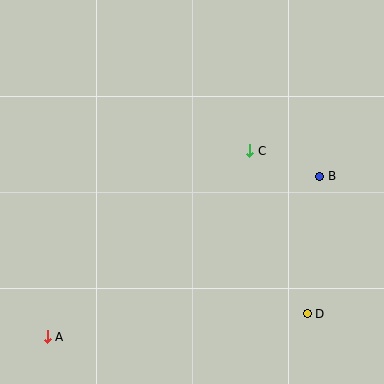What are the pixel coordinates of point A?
Point A is at (47, 337).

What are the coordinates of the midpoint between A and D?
The midpoint between A and D is at (177, 325).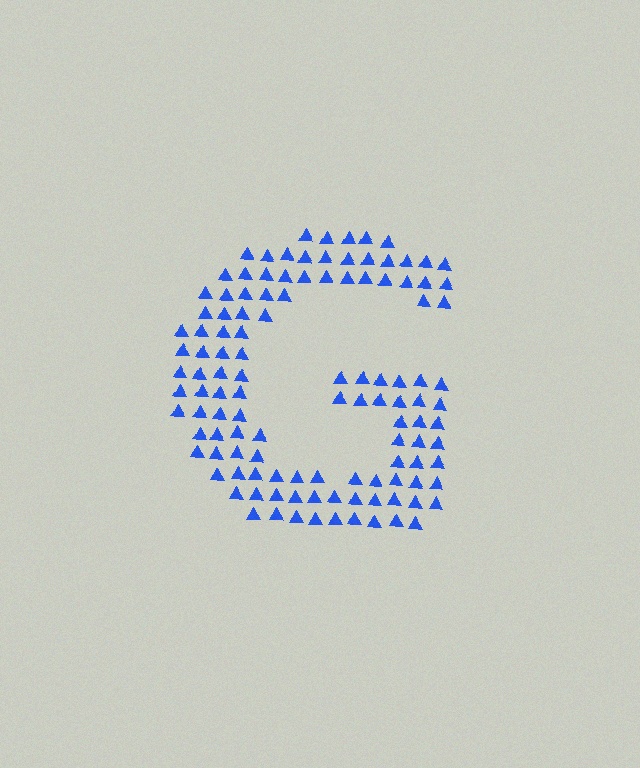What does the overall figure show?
The overall figure shows the letter G.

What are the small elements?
The small elements are triangles.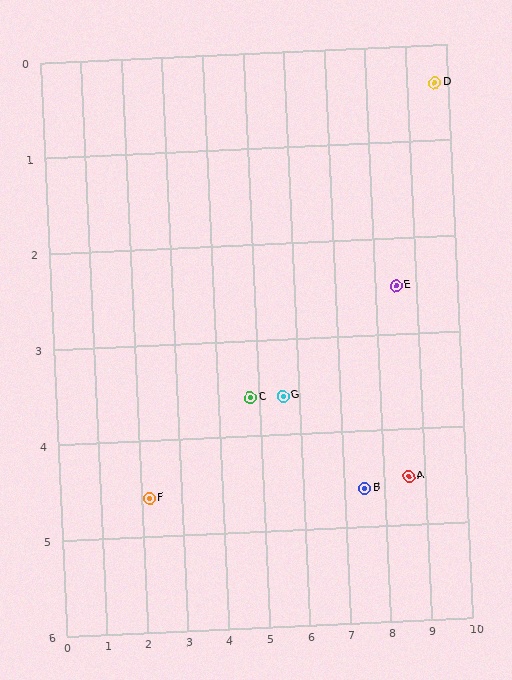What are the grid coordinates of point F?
Point F is at approximately (2.2, 4.6).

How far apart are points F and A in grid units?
Points F and A are about 6.4 grid units apart.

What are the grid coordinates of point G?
Point G is at approximately (5.6, 3.6).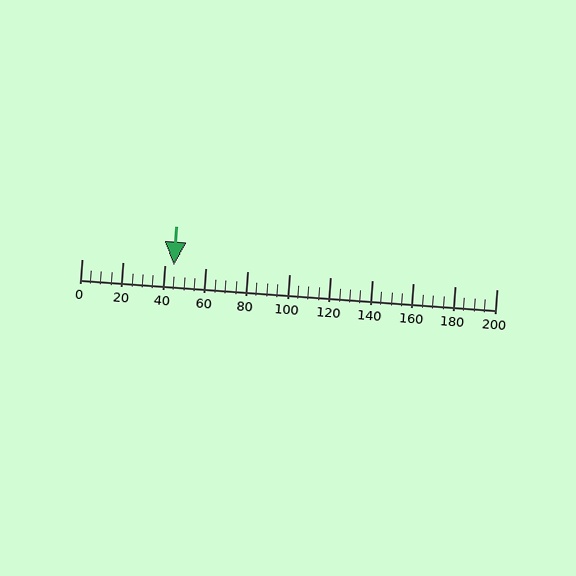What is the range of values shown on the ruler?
The ruler shows values from 0 to 200.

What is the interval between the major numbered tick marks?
The major tick marks are spaced 20 units apart.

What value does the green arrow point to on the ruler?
The green arrow points to approximately 44.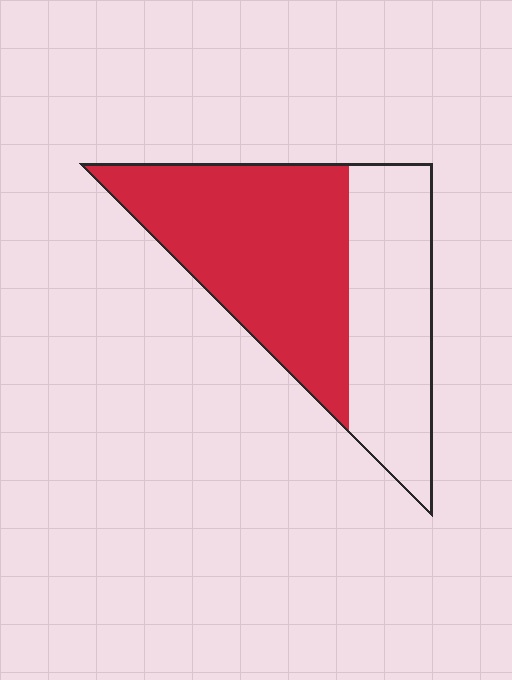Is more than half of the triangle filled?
Yes.